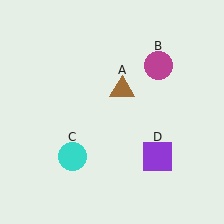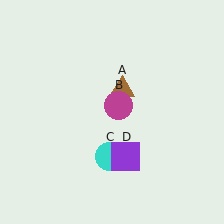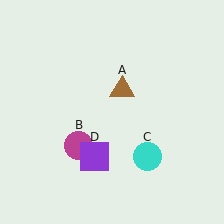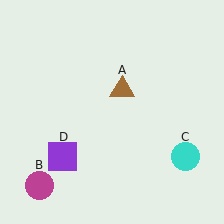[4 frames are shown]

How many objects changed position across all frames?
3 objects changed position: magenta circle (object B), cyan circle (object C), purple square (object D).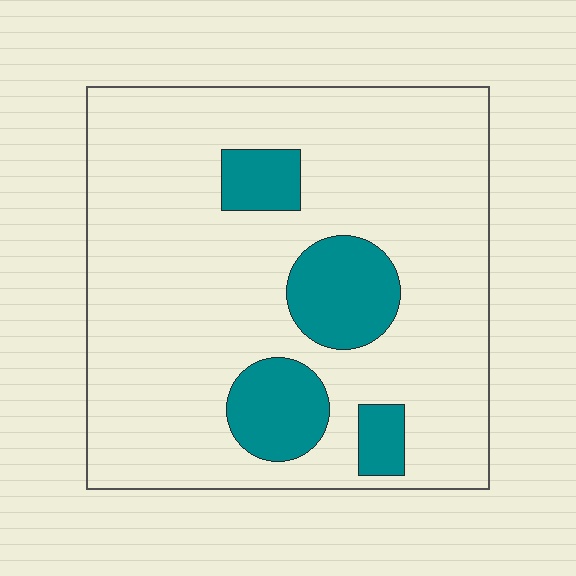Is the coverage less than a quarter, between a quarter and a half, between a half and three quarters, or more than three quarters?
Less than a quarter.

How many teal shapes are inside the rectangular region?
4.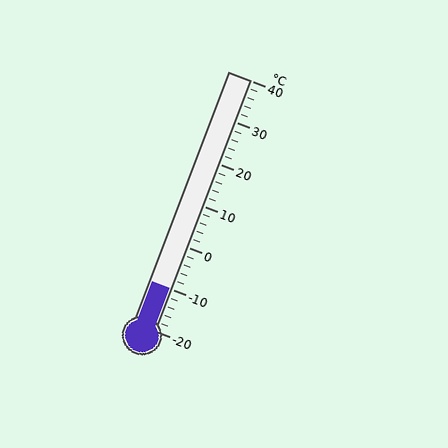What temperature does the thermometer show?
The thermometer shows approximately -10°C.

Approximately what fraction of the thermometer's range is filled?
The thermometer is filled to approximately 15% of its range.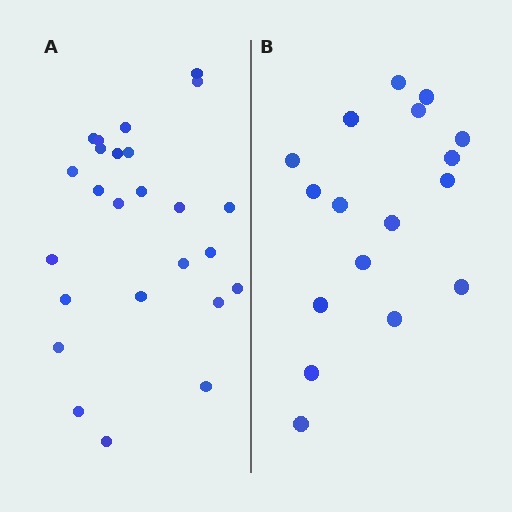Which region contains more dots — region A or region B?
Region A (the left region) has more dots.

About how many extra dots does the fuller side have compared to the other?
Region A has roughly 8 or so more dots than region B.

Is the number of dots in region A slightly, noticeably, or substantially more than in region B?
Region A has substantially more. The ratio is roughly 1.5 to 1.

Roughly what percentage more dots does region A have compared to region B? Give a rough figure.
About 45% more.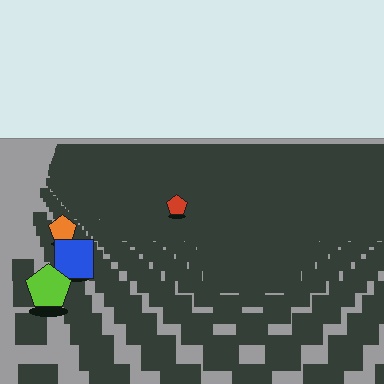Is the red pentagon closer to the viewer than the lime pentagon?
No. The lime pentagon is closer — you can tell from the texture gradient: the ground texture is coarser near it.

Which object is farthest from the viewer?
The red pentagon is farthest from the viewer. It appears smaller and the ground texture around it is denser.